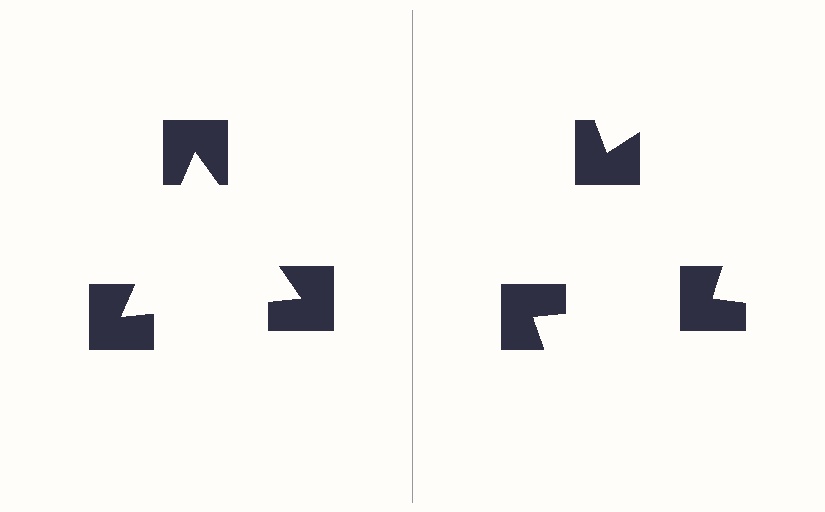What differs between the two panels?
The notched squares are positioned identically on both sides; only the wedge orientations differ. On the left they align to a triangle; on the right they are misaligned.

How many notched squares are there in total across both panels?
6 — 3 on each side.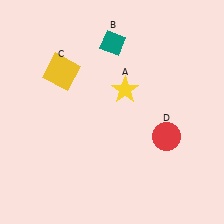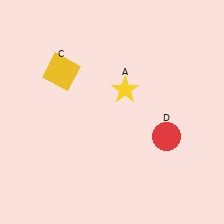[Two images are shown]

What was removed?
The teal diamond (B) was removed in Image 2.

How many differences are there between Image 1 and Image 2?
There is 1 difference between the two images.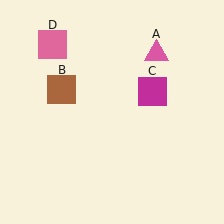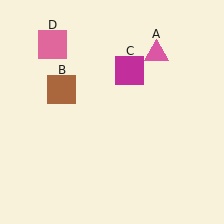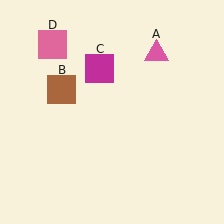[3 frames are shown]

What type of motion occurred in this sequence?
The magenta square (object C) rotated counterclockwise around the center of the scene.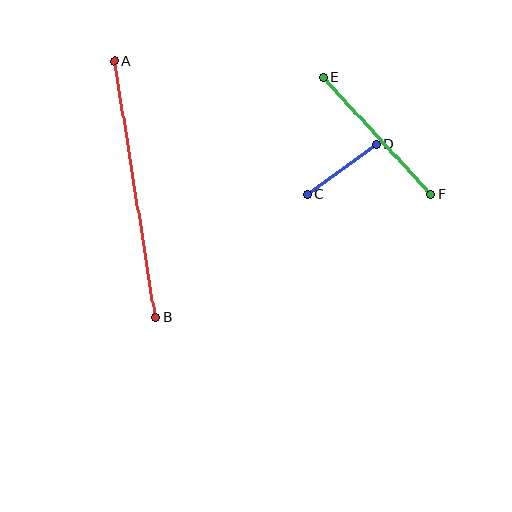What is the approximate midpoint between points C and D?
The midpoint is at approximately (342, 169) pixels.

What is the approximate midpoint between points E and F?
The midpoint is at approximately (377, 136) pixels.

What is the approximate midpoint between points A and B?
The midpoint is at approximately (135, 189) pixels.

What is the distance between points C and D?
The distance is approximately 85 pixels.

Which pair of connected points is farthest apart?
Points A and B are farthest apart.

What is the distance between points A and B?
The distance is approximately 260 pixels.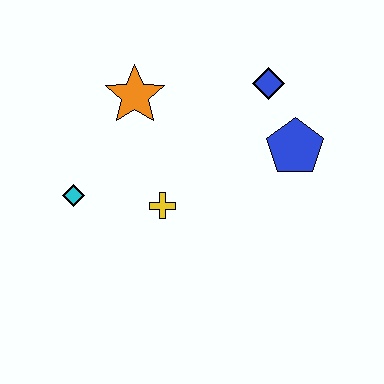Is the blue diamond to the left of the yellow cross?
No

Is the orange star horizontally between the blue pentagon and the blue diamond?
No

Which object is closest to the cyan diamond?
The yellow cross is closest to the cyan diamond.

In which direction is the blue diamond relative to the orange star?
The blue diamond is to the right of the orange star.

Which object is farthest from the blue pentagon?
The cyan diamond is farthest from the blue pentagon.